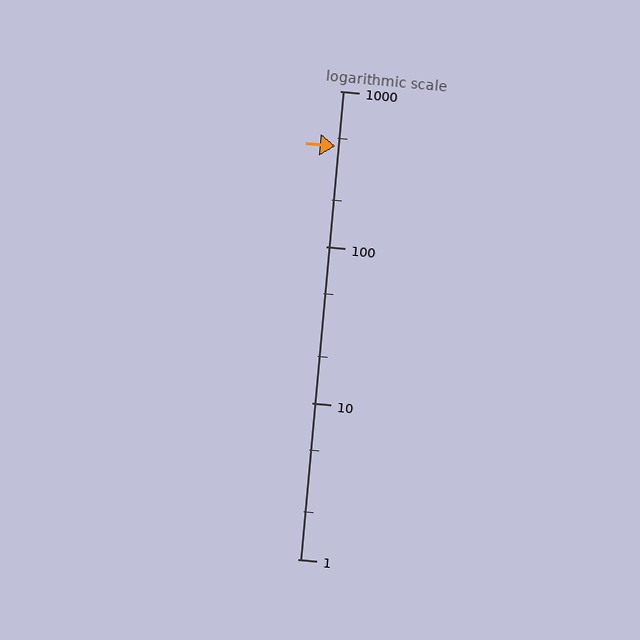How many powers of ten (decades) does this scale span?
The scale spans 3 decades, from 1 to 1000.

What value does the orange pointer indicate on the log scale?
The pointer indicates approximately 440.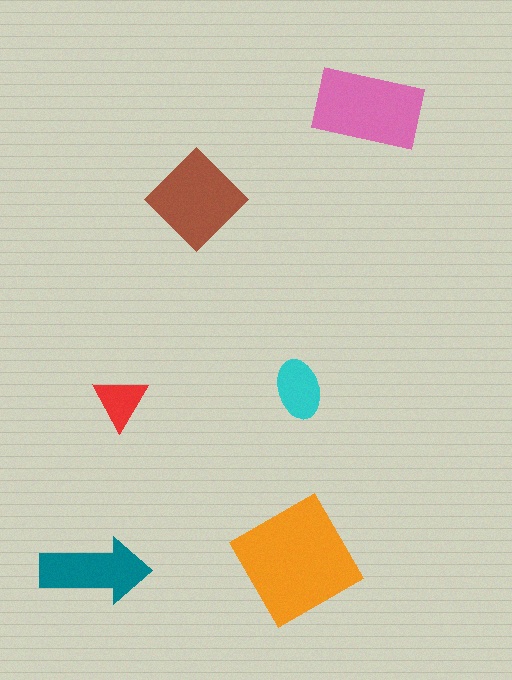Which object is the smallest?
The red triangle.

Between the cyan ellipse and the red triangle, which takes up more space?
The cyan ellipse.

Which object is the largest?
The orange square.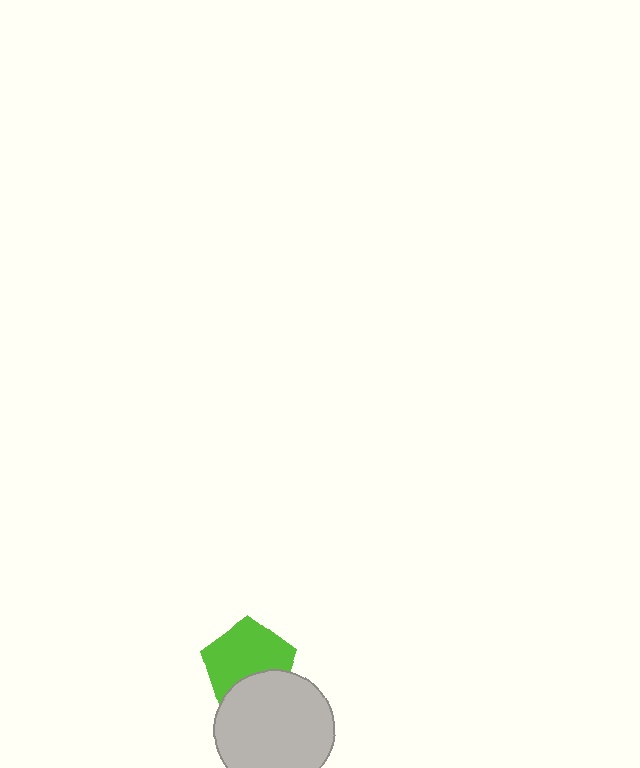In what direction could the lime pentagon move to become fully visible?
The lime pentagon could move up. That would shift it out from behind the light gray circle entirely.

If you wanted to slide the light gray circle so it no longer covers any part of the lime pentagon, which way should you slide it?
Slide it down — that is the most direct way to separate the two shapes.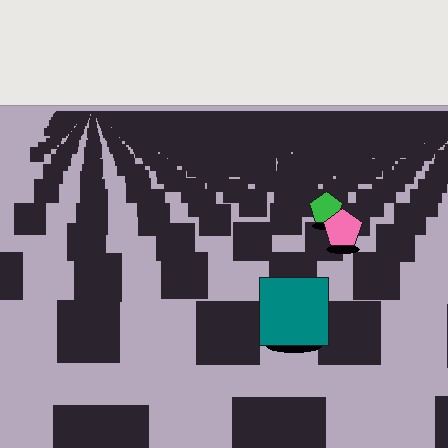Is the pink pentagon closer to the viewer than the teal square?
No. The teal square is closer — you can tell from the texture gradient: the ground texture is coarser near it.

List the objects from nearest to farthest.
From nearest to farthest: the teal square, the pink pentagon, the green pentagon.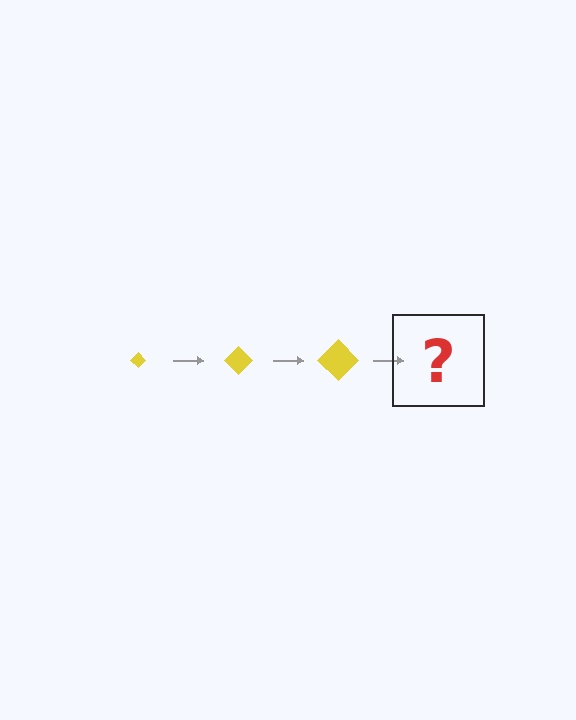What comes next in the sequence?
The next element should be a yellow diamond, larger than the previous one.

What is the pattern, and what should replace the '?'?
The pattern is that the diamond gets progressively larger each step. The '?' should be a yellow diamond, larger than the previous one.